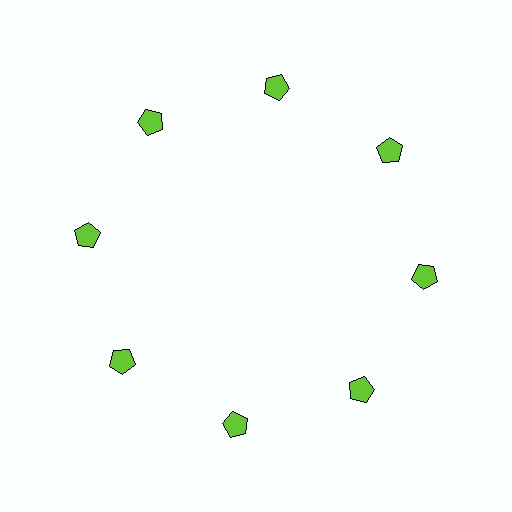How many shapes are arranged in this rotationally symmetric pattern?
There are 8 shapes, arranged in 8 groups of 1.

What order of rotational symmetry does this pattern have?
This pattern has 8-fold rotational symmetry.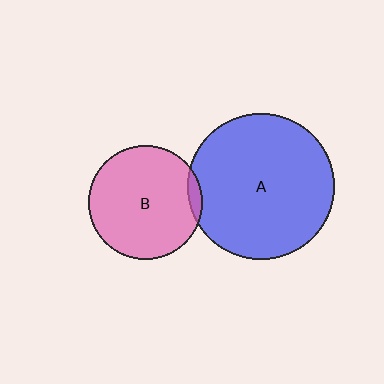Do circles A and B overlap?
Yes.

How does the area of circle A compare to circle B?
Approximately 1.7 times.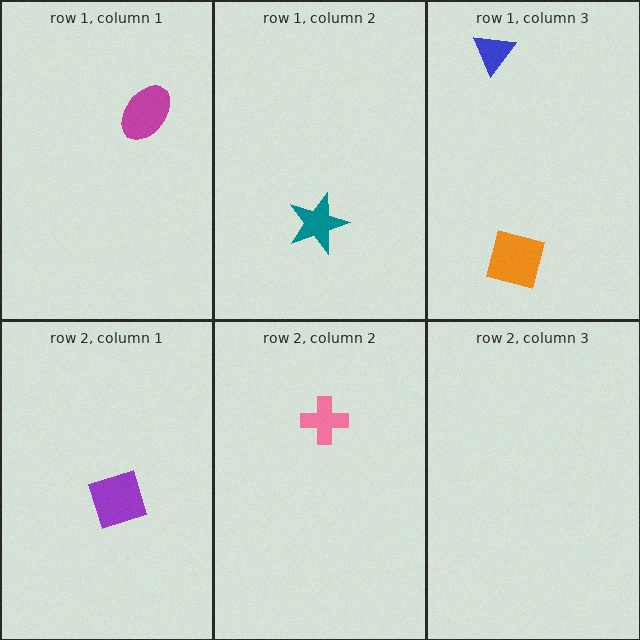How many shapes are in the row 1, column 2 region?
1.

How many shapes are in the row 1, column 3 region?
2.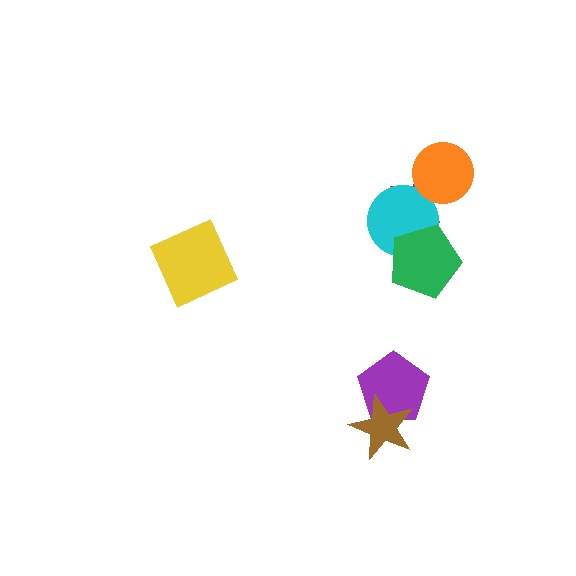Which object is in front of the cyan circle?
The green pentagon is in front of the cyan circle.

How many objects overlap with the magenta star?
2 objects overlap with the magenta star.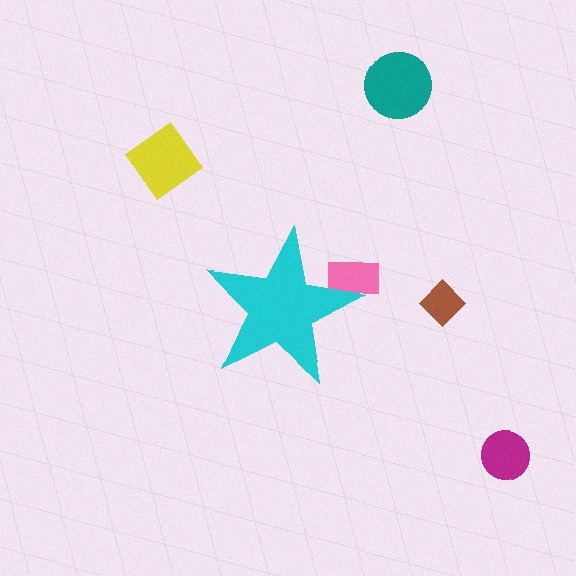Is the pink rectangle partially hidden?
Yes, the pink rectangle is partially hidden behind the cyan star.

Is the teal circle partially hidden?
No, the teal circle is fully visible.